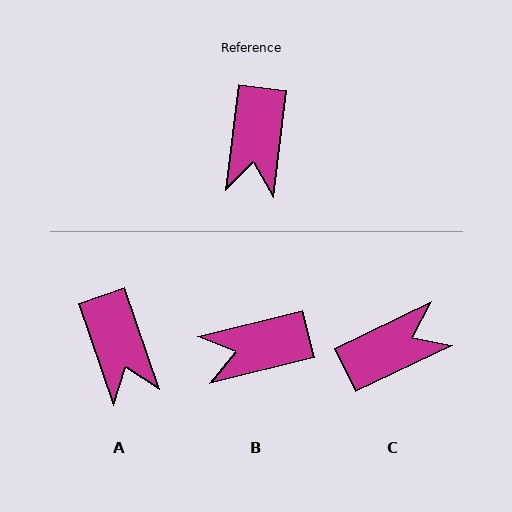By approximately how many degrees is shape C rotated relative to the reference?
Approximately 123 degrees counter-clockwise.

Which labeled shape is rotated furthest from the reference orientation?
C, about 123 degrees away.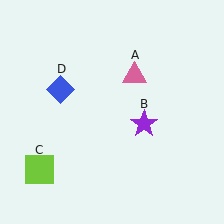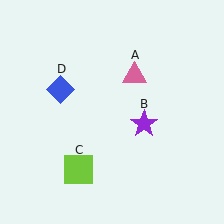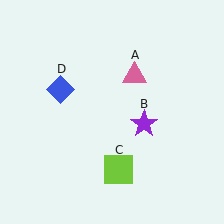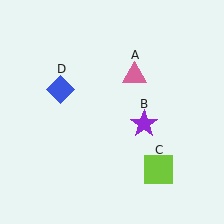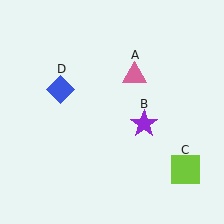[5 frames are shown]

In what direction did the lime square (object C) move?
The lime square (object C) moved right.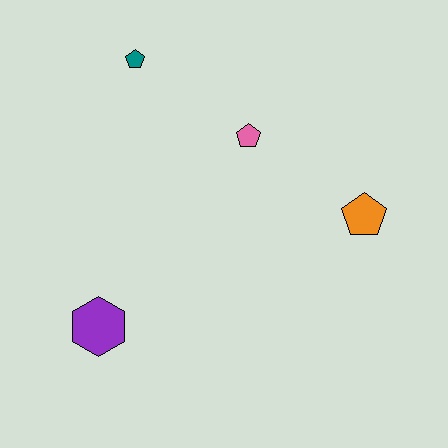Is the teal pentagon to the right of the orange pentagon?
No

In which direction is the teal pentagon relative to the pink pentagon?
The teal pentagon is to the left of the pink pentagon.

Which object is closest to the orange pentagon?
The pink pentagon is closest to the orange pentagon.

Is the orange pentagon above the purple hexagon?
Yes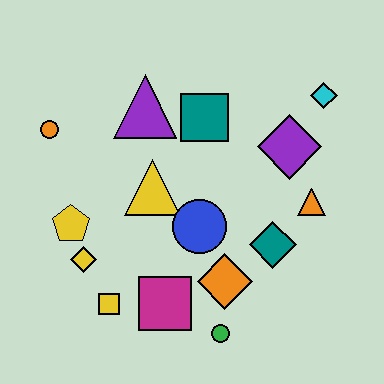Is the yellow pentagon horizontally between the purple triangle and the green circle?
No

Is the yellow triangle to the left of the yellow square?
No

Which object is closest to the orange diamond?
The green circle is closest to the orange diamond.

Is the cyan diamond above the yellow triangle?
Yes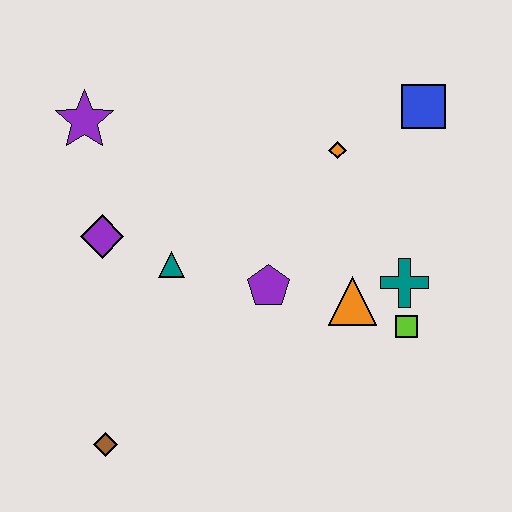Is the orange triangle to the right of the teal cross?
No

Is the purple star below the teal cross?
No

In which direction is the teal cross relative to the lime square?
The teal cross is above the lime square.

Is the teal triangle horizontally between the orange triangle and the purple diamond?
Yes